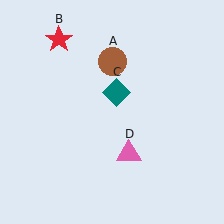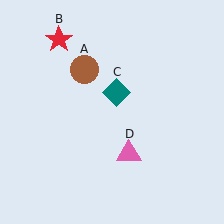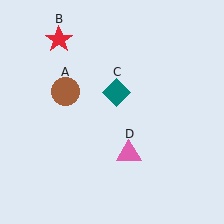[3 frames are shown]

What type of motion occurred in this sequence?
The brown circle (object A) rotated counterclockwise around the center of the scene.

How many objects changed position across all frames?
1 object changed position: brown circle (object A).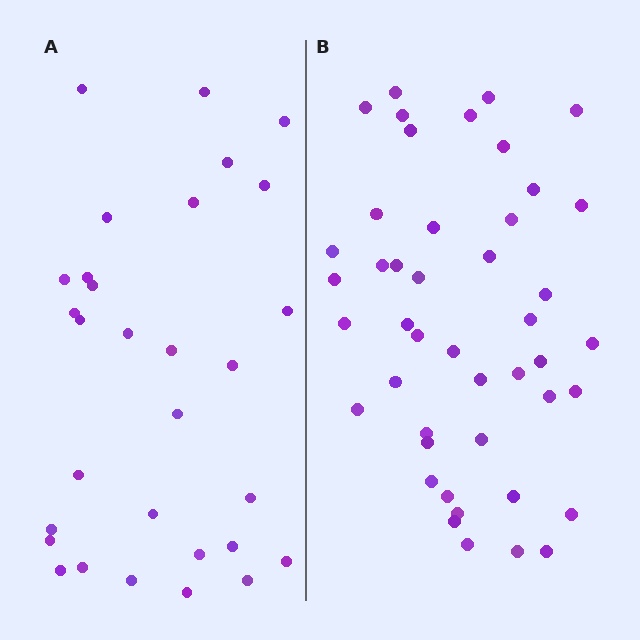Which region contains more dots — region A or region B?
Region B (the right region) has more dots.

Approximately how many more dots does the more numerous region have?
Region B has approximately 15 more dots than region A.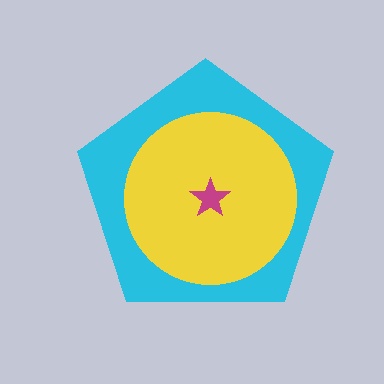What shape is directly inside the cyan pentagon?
The yellow circle.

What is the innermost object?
The magenta star.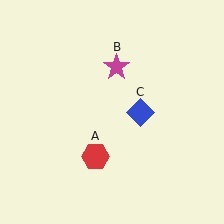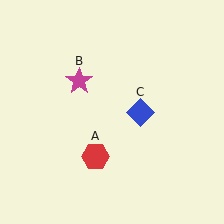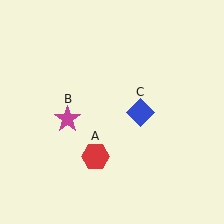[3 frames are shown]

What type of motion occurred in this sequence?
The magenta star (object B) rotated counterclockwise around the center of the scene.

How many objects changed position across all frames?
1 object changed position: magenta star (object B).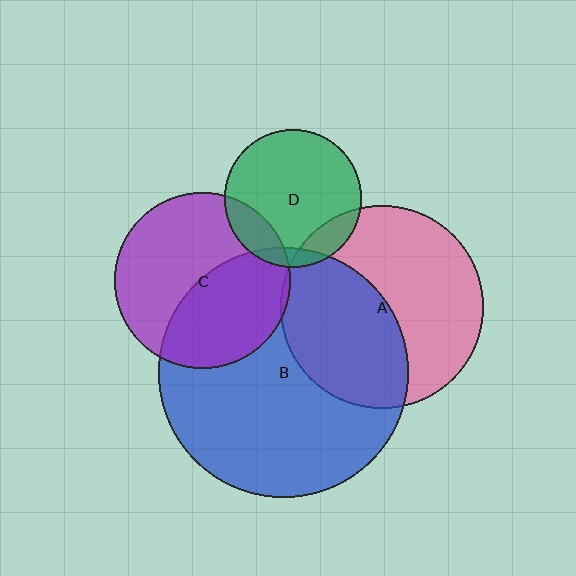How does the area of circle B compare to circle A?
Approximately 1.5 times.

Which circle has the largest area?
Circle B (blue).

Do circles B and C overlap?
Yes.